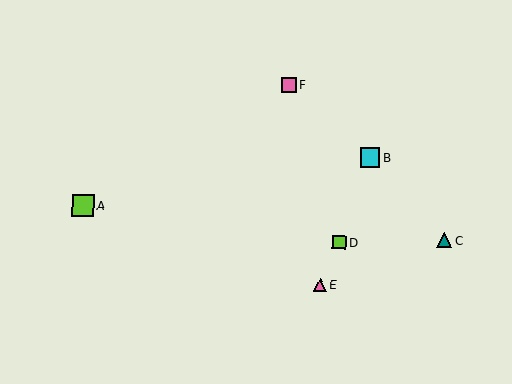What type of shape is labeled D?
Shape D is a lime square.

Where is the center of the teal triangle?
The center of the teal triangle is at (444, 240).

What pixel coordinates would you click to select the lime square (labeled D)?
Click at (339, 242) to select the lime square D.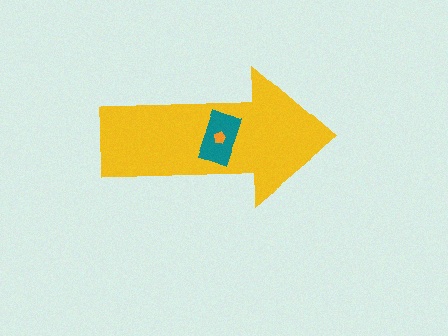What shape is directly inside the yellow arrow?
The teal rectangle.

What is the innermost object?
The orange pentagon.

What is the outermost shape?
The yellow arrow.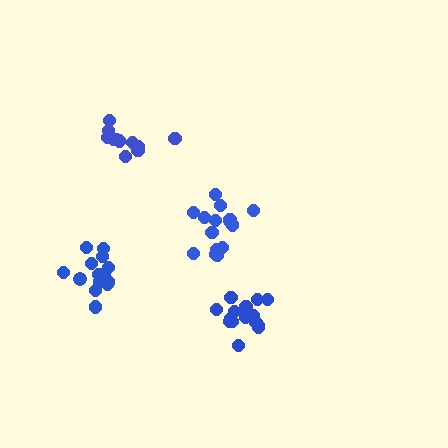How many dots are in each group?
Group 1: 14 dots, Group 2: 15 dots, Group 3: 11 dots, Group 4: 16 dots (56 total).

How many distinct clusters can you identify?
There are 4 distinct clusters.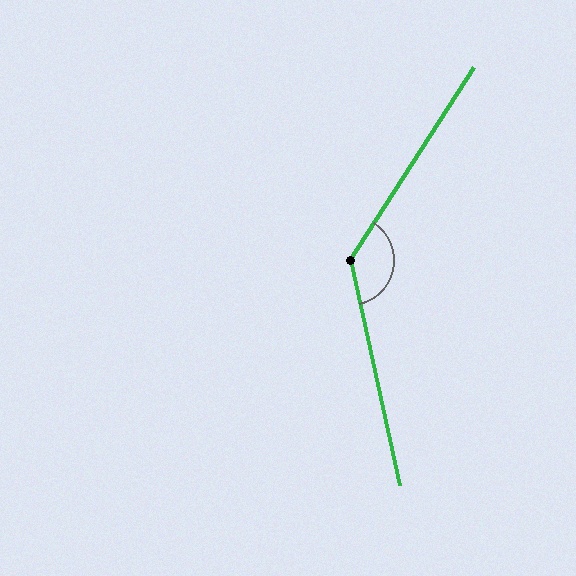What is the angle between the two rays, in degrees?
Approximately 135 degrees.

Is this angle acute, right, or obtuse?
It is obtuse.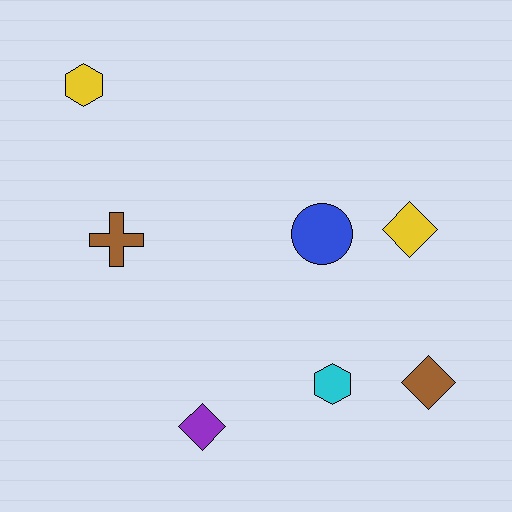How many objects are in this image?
There are 7 objects.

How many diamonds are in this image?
There are 3 diamonds.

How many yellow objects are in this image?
There are 2 yellow objects.